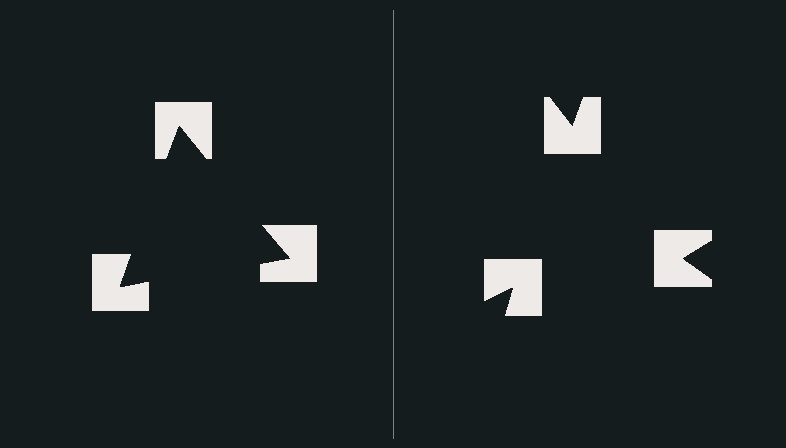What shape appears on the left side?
An illusory triangle.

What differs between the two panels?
The notched squares are positioned identically on both sides; only the wedge orientations differ. On the left they align to a triangle; on the right they are misaligned.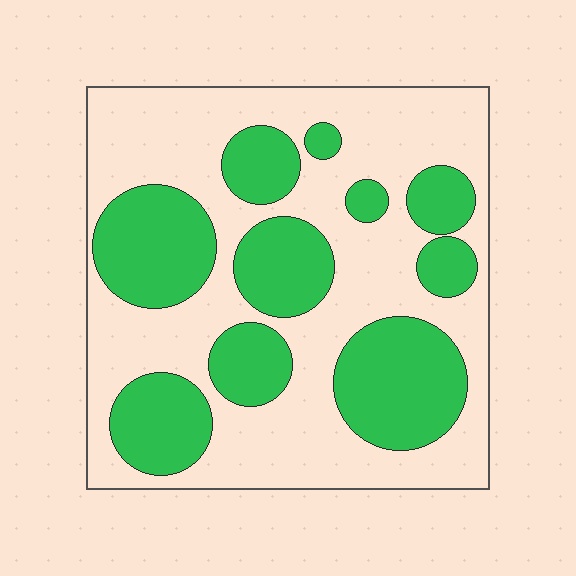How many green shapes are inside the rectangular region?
10.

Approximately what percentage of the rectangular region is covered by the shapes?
Approximately 40%.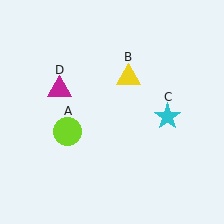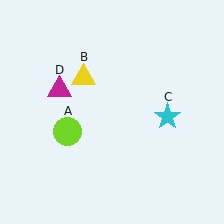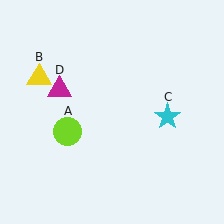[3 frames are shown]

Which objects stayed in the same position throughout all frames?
Lime circle (object A) and cyan star (object C) and magenta triangle (object D) remained stationary.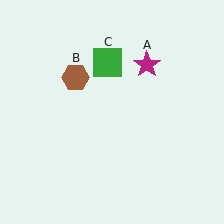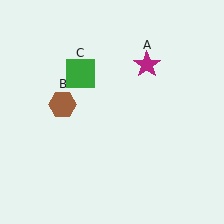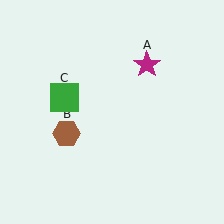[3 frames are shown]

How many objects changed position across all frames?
2 objects changed position: brown hexagon (object B), green square (object C).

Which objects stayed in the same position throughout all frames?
Magenta star (object A) remained stationary.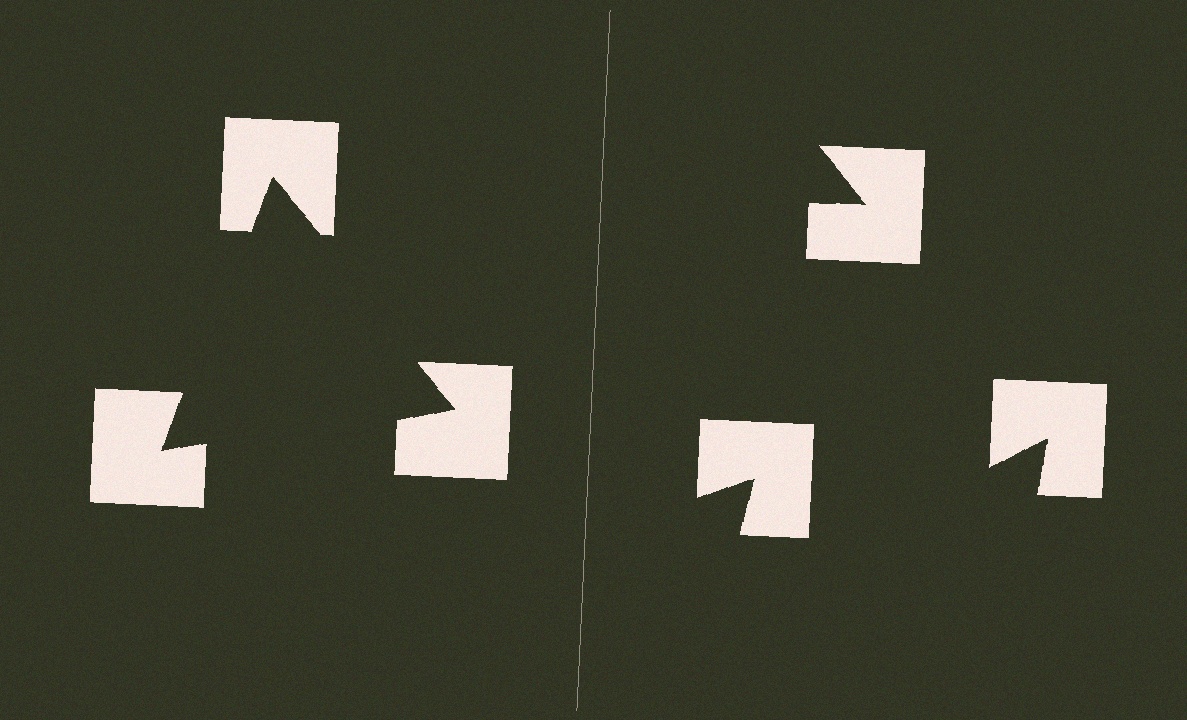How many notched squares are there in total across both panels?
6 — 3 on each side.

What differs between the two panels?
The notched squares are positioned identically on both sides; only the wedge orientations differ. On the left they align to a triangle; on the right they are misaligned.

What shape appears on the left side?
An illusory triangle.